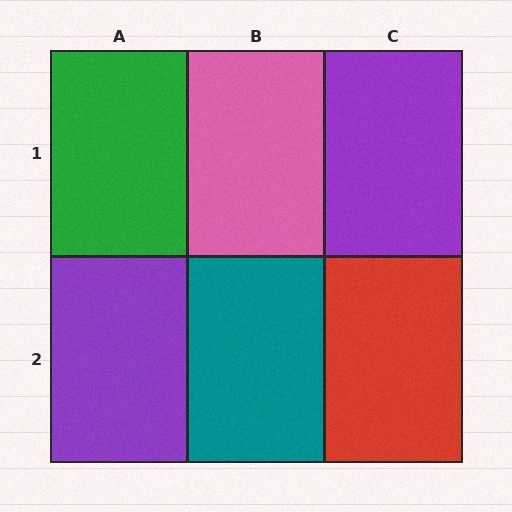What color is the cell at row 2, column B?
Teal.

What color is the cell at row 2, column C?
Red.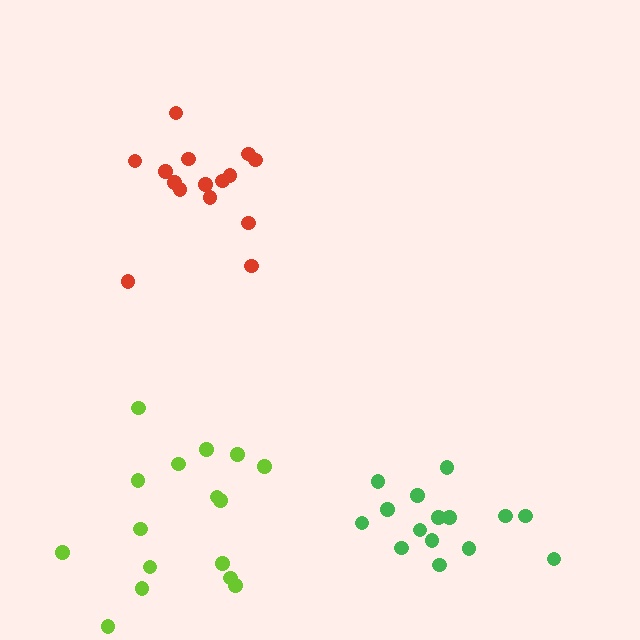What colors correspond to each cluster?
The clusters are colored: red, green, lime.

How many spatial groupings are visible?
There are 3 spatial groupings.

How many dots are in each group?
Group 1: 15 dots, Group 2: 15 dots, Group 3: 16 dots (46 total).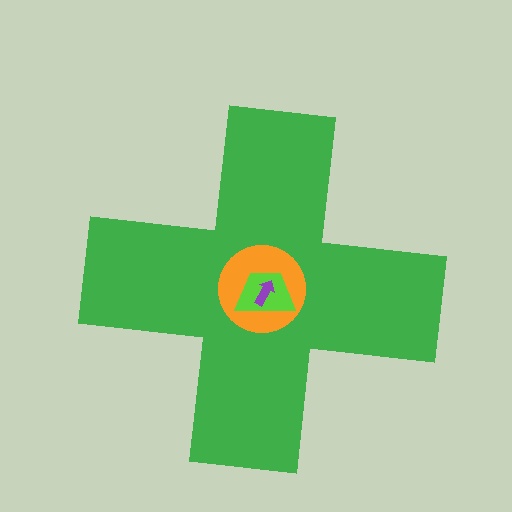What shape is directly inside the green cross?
The orange circle.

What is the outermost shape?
The green cross.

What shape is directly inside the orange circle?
The lime trapezoid.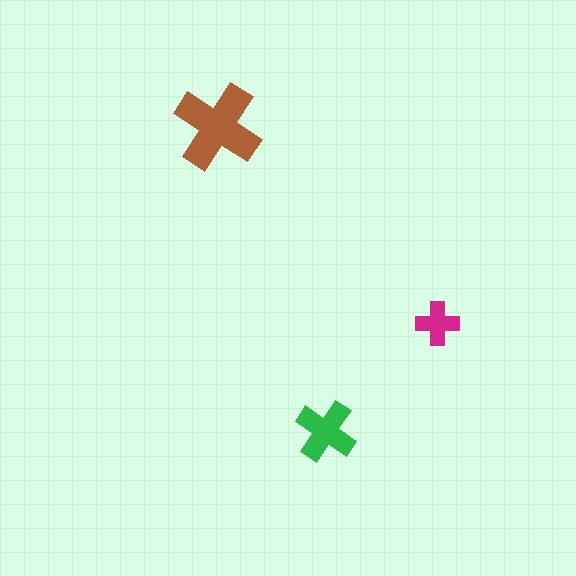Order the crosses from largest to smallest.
the brown one, the green one, the magenta one.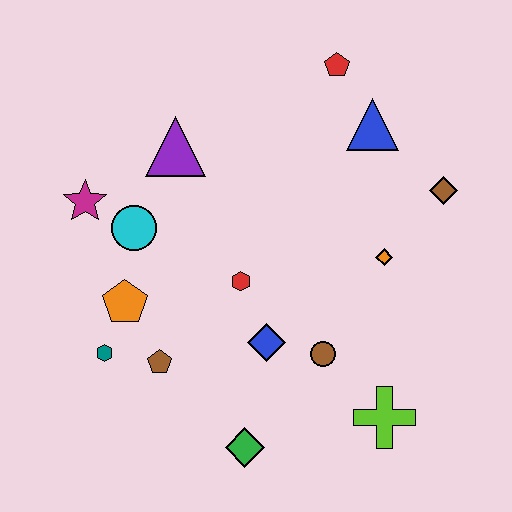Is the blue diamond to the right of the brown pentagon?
Yes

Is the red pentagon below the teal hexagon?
No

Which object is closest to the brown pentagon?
The teal hexagon is closest to the brown pentagon.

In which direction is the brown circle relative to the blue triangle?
The brown circle is below the blue triangle.